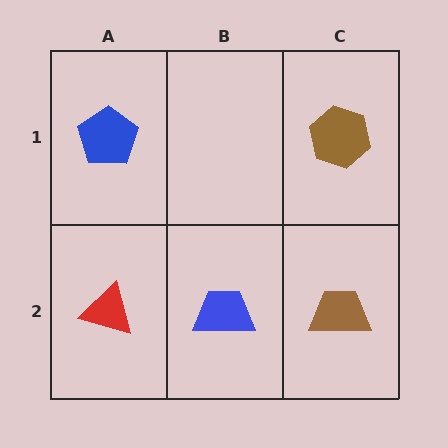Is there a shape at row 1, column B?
No, that cell is empty.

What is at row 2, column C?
A brown trapezoid.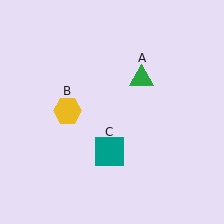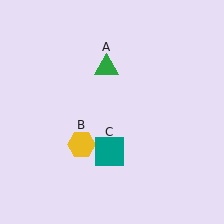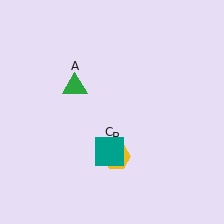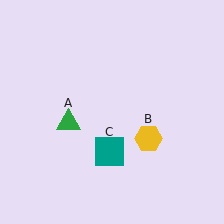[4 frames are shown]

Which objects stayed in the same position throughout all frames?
Teal square (object C) remained stationary.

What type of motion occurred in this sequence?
The green triangle (object A), yellow hexagon (object B) rotated counterclockwise around the center of the scene.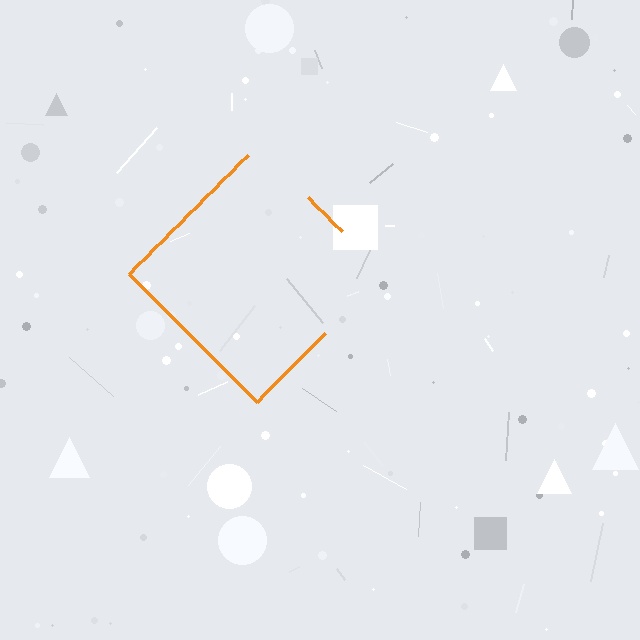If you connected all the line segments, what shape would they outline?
They would outline a diamond.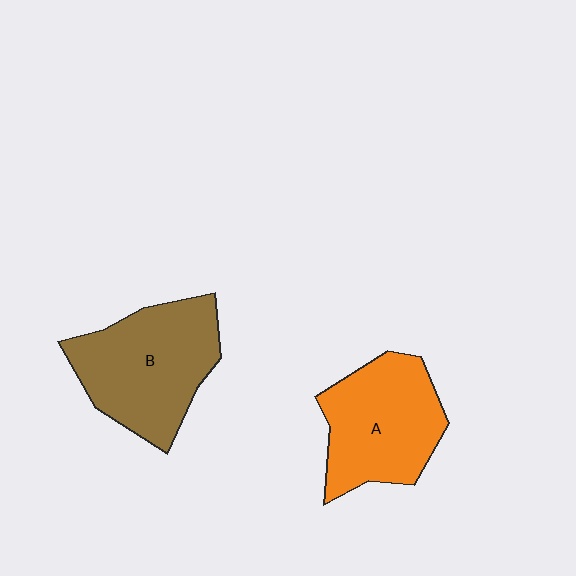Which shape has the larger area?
Shape B (brown).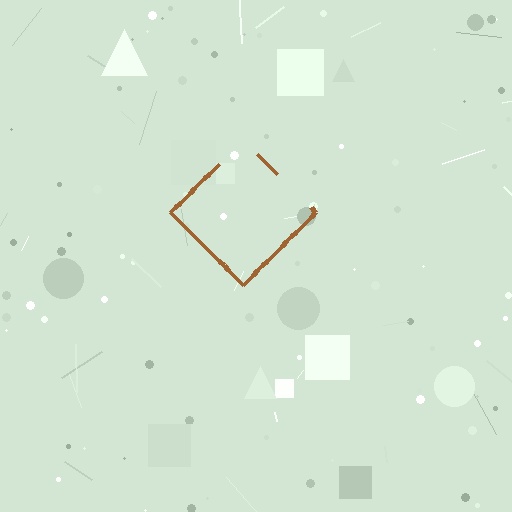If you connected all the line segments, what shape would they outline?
They would outline a diamond.